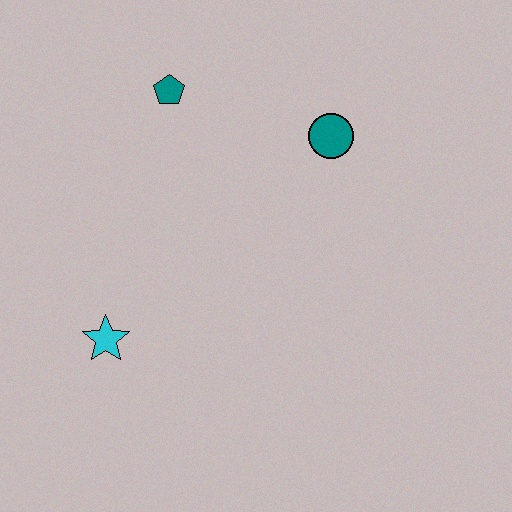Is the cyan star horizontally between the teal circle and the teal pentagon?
No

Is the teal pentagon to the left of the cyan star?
No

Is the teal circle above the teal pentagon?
No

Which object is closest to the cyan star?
The teal pentagon is closest to the cyan star.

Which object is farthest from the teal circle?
The cyan star is farthest from the teal circle.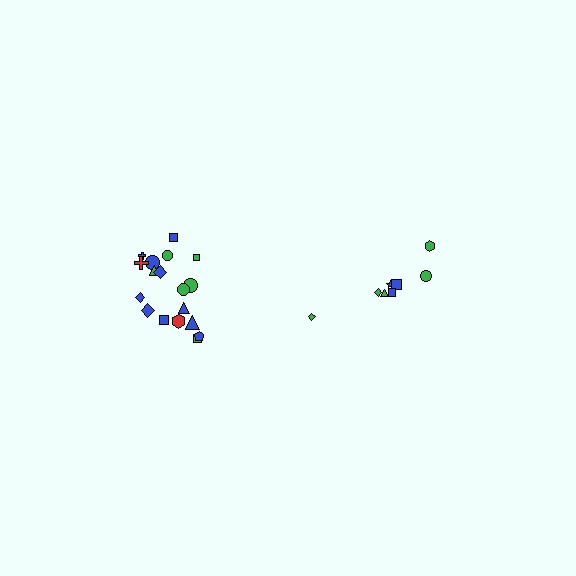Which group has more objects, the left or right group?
The left group.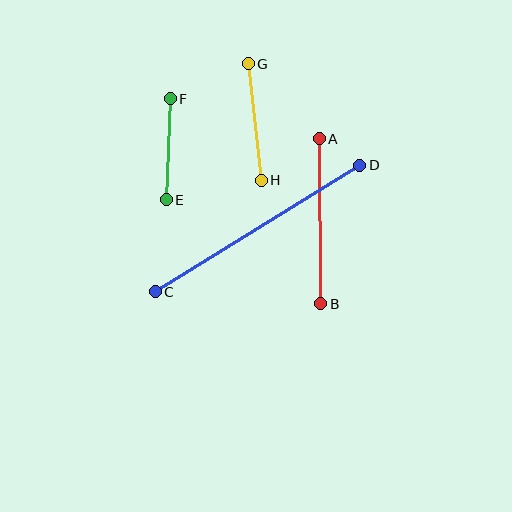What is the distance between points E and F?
The distance is approximately 101 pixels.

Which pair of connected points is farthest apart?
Points C and D are farthest apart.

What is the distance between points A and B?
The distance is approximately 165 pixels.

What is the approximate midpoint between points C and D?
The midpoint is at approximately (257, 228) pixels.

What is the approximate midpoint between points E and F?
The midpoint is at approximately (168, 149) pixels.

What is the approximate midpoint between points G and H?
The midpoint is at approximately (255, 122) pixels.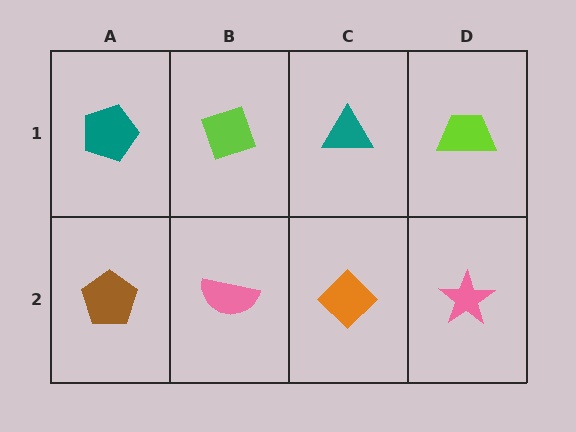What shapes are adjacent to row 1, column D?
A pink star (row 2, column D), a teal triangle (row 1, column C).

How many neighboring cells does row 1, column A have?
2.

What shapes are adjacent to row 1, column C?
An orange diamond (row 2, column C), a lime diamond (row 1, column B), a lime trapezoid (row 1, column D).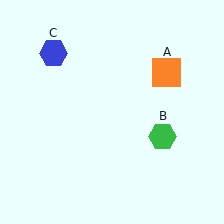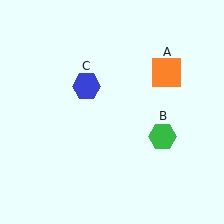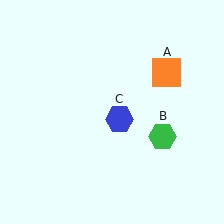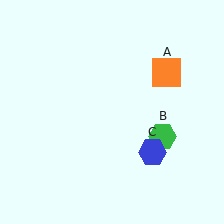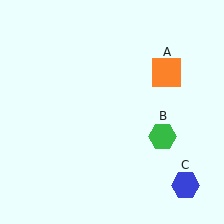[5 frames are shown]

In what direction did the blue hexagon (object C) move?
The blue hexagon (object C) moved down and to the right.